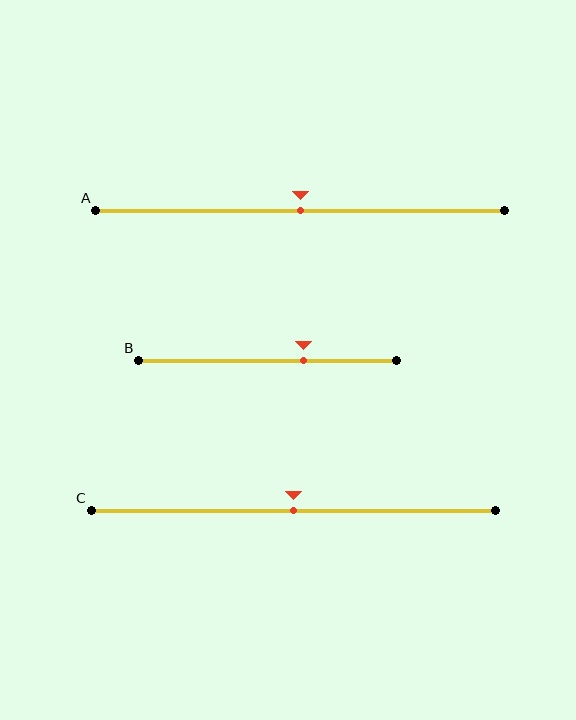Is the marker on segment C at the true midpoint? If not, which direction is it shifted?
Yes, the marker on segment C is at the true midpoint.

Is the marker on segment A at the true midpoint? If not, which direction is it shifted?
Yes, the marker on segment A is at the true midpoint.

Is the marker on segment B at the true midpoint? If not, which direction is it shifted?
No, the marker on segment B is shifted to the right by about 14% of the segment length.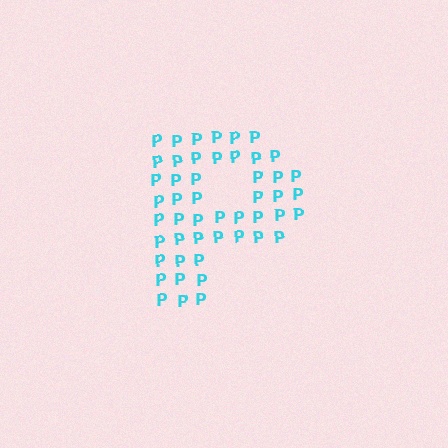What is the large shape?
The large shape is the letter P.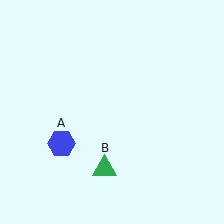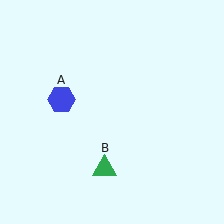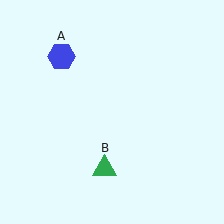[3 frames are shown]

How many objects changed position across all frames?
1 object changed position: blue hexagon (object A).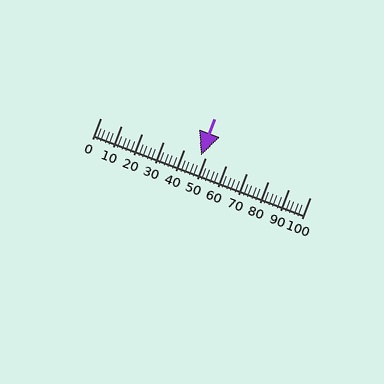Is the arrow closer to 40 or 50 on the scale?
The arrow is closer to 50.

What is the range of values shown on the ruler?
The ruler shows values from 0 to 100.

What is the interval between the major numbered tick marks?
The major tick marks are spaced 10 units apart.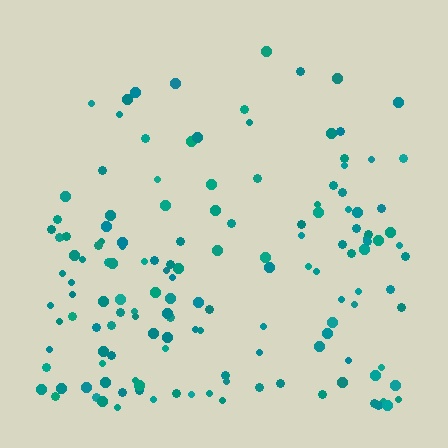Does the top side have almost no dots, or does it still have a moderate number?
Still a moderate number, just noticeably fewer than the bottom.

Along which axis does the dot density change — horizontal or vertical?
Vertical.